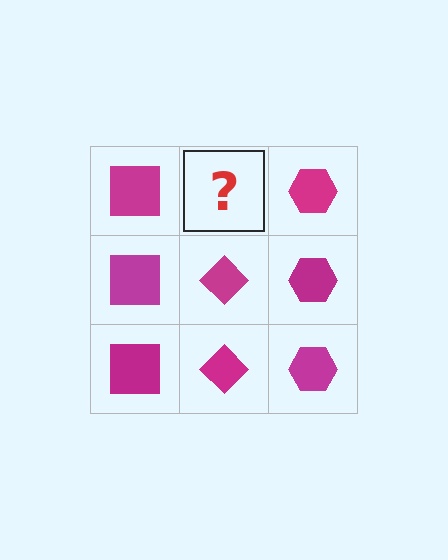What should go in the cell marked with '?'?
The missing cell should contain a magenta diamond.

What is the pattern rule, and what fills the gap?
The rule is that each column has a consistent shape. The gap should be filled with a magenta diamond.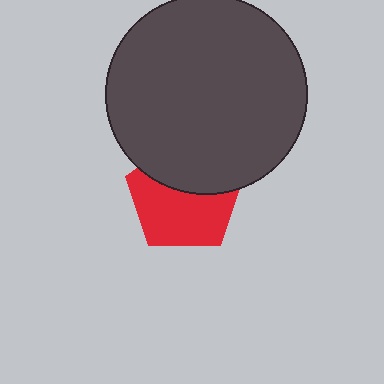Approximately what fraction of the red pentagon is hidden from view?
Roughly 41% of the red pentagon is hidden behind the dark gray circle.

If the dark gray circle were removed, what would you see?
You would see the complete red pentagon.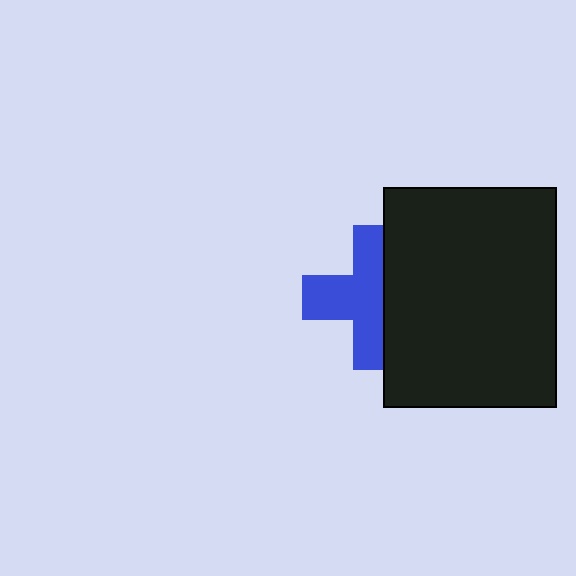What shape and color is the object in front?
The object in front is a black rectangle.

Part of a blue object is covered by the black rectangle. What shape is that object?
It is a cross.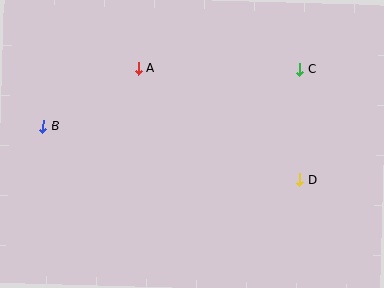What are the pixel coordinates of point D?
Point D is at (300, 180).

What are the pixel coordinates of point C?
Point C is at (300, 69).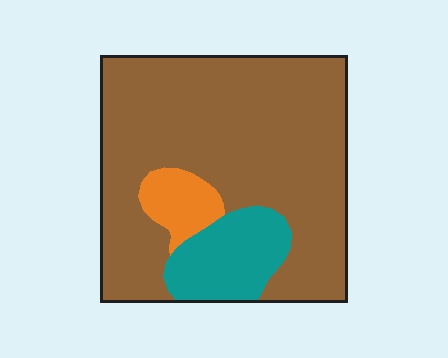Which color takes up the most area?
Brown, at roughly 80%.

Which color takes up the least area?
Orange, at roughly 5%.